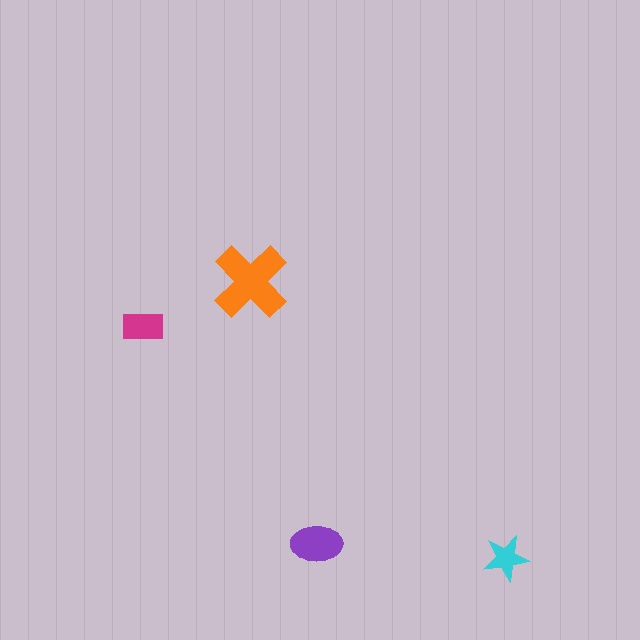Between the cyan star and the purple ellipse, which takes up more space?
The purple ellipse.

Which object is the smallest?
The cyan star.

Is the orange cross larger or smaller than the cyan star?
Larger.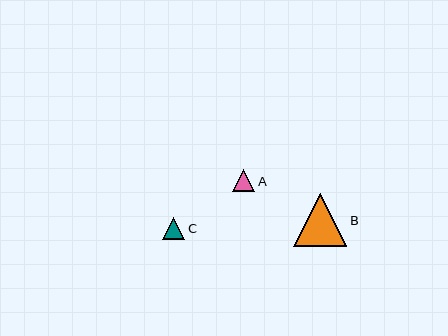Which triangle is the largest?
Triangle B is the largest with a size of approximately 53 pixels.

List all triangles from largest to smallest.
From largest to smallest: B, C, A.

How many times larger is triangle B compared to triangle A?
Triangle B is approximately 2.4 times the size of triangle A.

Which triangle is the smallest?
Triangle A is the smallest with a size of approximately 22 pixels.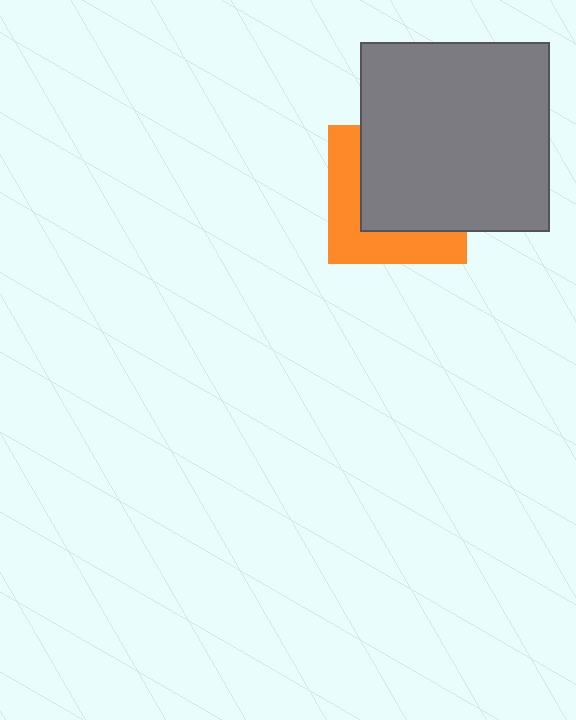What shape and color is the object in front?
The object in front is a gray square.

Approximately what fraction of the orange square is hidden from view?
Roughly 59% of the orange square is hidden behind the gray square.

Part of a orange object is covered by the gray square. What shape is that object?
It is a square.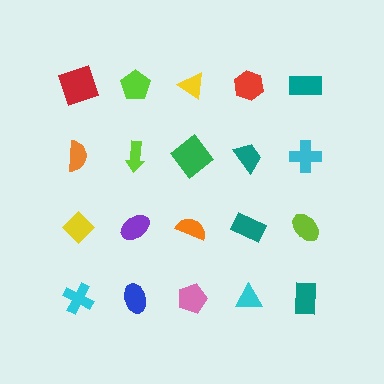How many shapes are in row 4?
5 shapes.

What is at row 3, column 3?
An orange semicircle.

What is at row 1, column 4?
A red hexagon.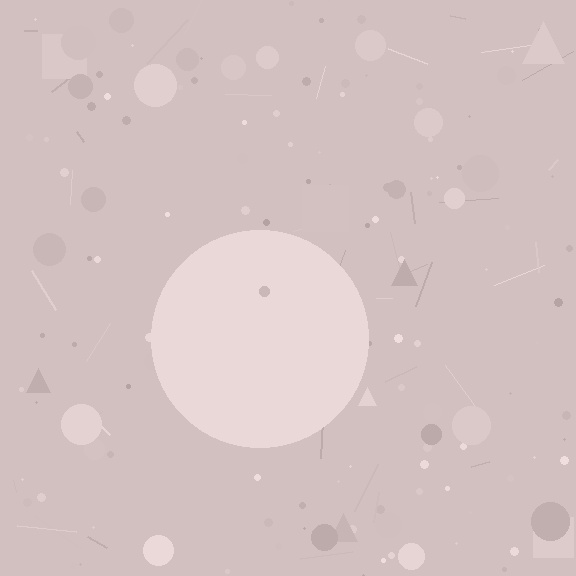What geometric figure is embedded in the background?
A circle is embedded in the background.